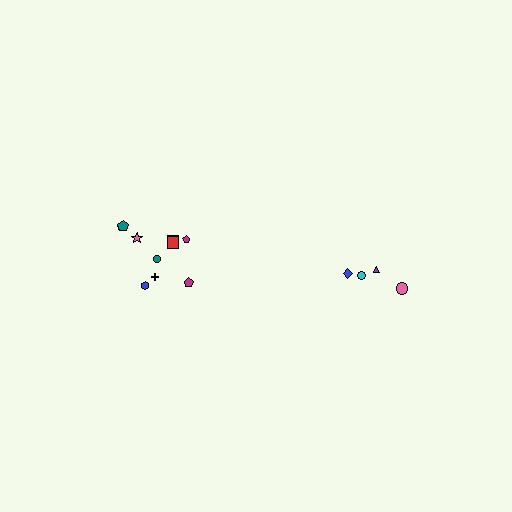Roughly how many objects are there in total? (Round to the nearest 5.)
Roughly 15 objects in total.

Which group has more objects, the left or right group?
The left group.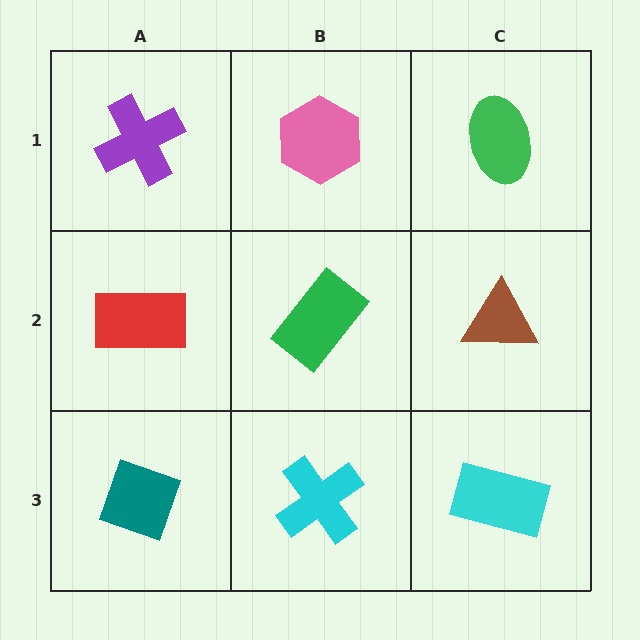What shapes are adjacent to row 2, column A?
A purple cross (row 1, column A), a teal diamond (row 3, column A), a green rectangle (row 2, column B).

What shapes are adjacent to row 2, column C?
A green ellipse (row 1, column C), a cyan rectangle (row 3, column C), a green rectangle (row 2, column B).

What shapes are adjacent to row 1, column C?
A brown triangle (row 2, column C), a pink hexagon (row 1, column B).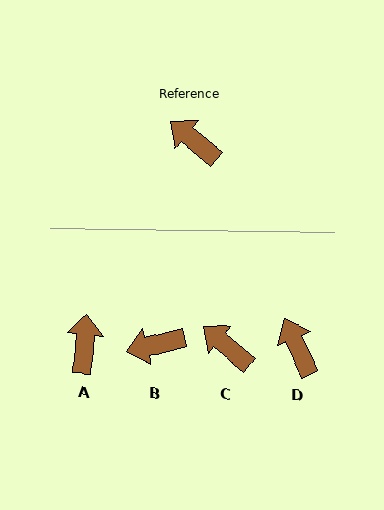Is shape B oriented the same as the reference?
No, it is off by about 54 degrees.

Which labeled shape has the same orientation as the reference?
C.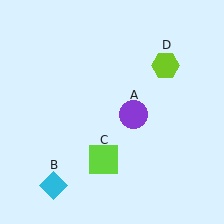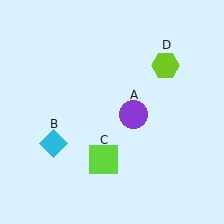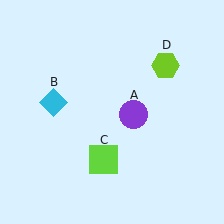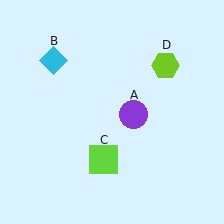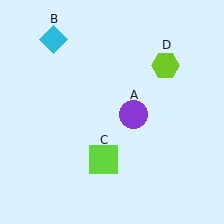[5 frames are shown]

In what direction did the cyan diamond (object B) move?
The cyan diamond (object B) moved up.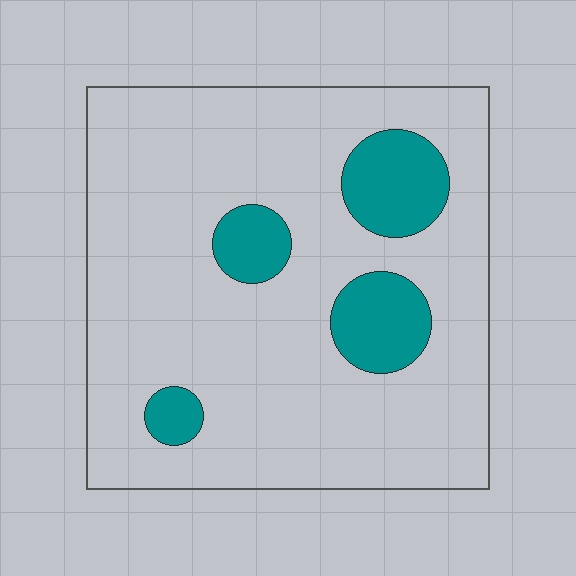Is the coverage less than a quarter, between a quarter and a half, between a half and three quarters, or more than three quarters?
Less than a quarter.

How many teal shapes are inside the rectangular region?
4.